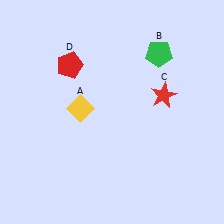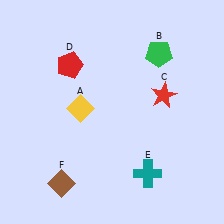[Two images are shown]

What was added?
A teal cross (E), a brown diamond (F) were added in Image 2.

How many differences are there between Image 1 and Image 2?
There are 2 differences between the two images.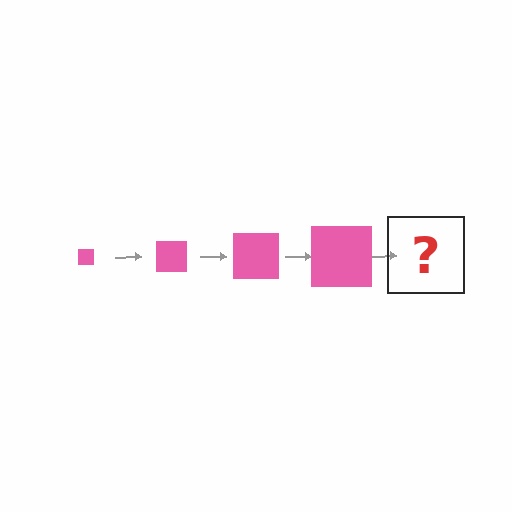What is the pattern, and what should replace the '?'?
The pattern is that the square gets progressively larger each step. The '?' should be a pink square, larger than the previous one.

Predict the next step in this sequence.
The next step is a pink square, larger than the previous one.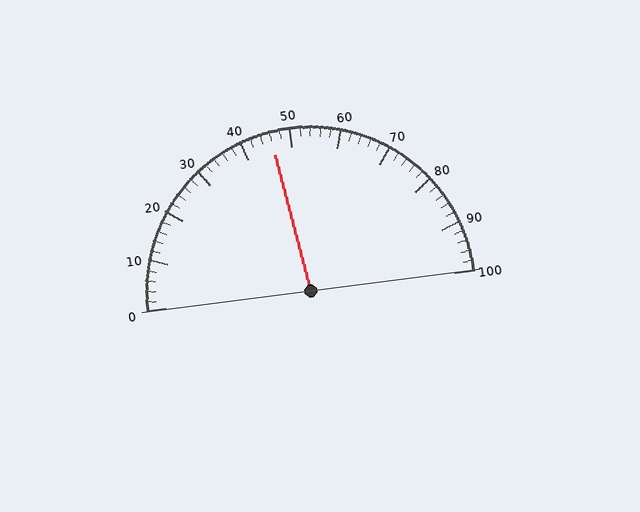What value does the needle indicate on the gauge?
The needle indicates approximately 46.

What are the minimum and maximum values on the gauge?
The gauge ranges from 0 to 100.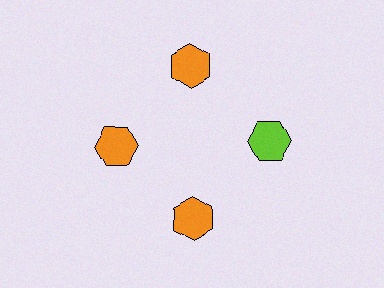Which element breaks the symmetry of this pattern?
The lime hexagon at roughly the 3 o'clock position breaks the symmetry. All other shapes are orange hexagons.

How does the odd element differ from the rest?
It has a different color: lime instead of orange.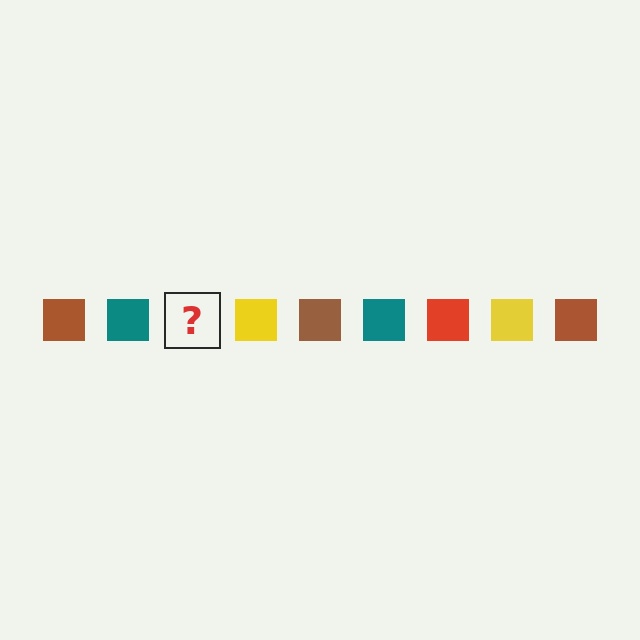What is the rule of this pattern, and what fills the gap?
The rule is that the pattern cycles through brown, teal, red, yellow squares. The gap should be filled with a red square.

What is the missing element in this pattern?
The missing element is a red square.